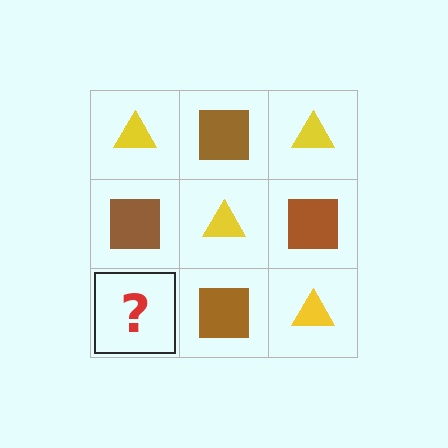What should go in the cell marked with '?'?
The missing cell should contain a yellow triangle.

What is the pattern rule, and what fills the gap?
The rule is that it alternates yellow triangle and brown square in a checkerboard pattern. The gap should be filled with a yellow triangle.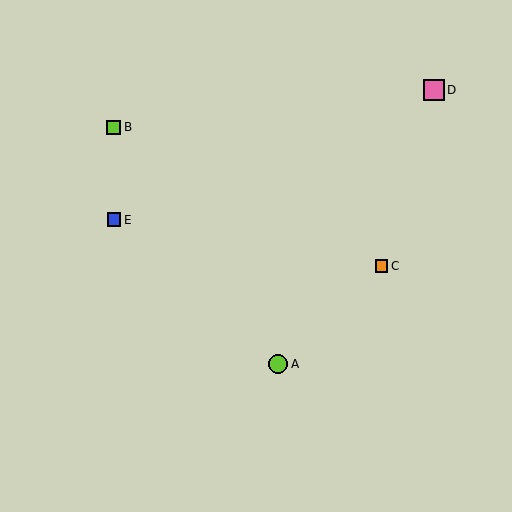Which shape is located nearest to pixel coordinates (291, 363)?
The lime circle (labeled A) at (278, 364) is nearest to that location.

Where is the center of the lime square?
The center of the lime square is at (114, 127).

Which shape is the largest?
The pink square (labeled D) is the largest.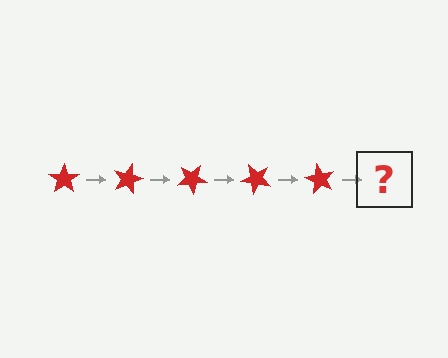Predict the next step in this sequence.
The next step is a red star rotated 75 degrees.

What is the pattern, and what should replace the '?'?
The pattern is that the star rotates 15 degrees each step. The '?' should be a red star rotated 75 degrees.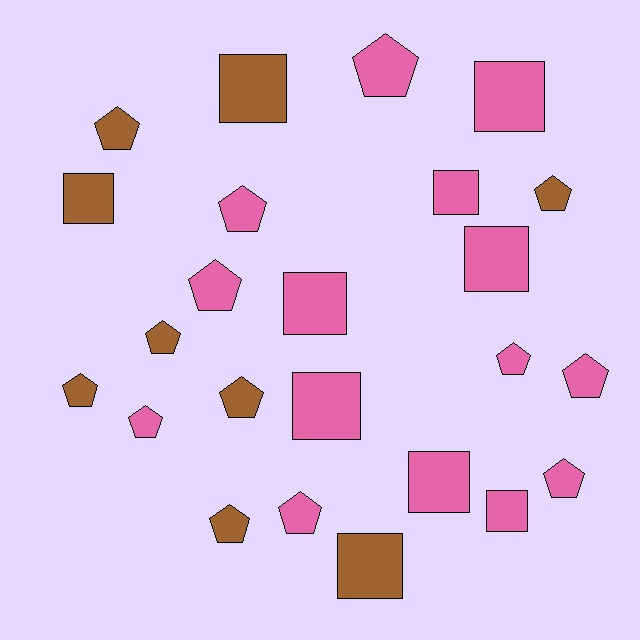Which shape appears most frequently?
Pentagon, with 14 objects.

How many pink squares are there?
There are 7 pink squares.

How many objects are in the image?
There are 24 objects.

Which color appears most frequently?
Pink, with 15 objects.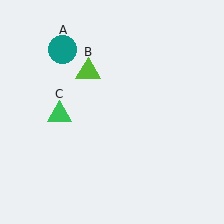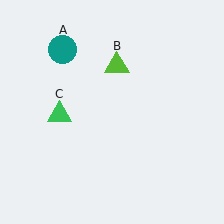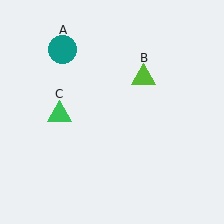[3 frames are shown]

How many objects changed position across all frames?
1 object changed position: lime triangle (object B).